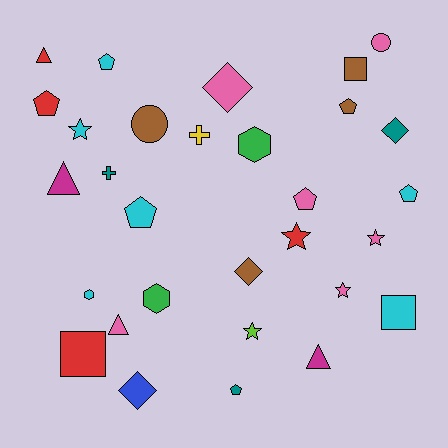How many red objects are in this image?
There are 4 red objects.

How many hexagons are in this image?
There are 3 hexagons.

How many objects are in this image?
There are 30 objects.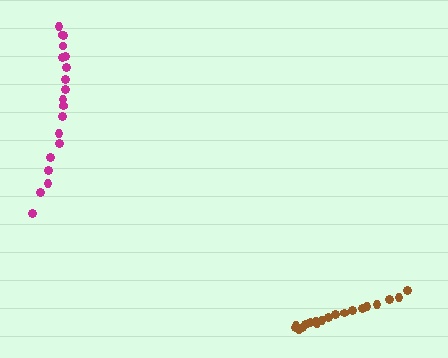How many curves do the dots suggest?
There are 2 distinct paths.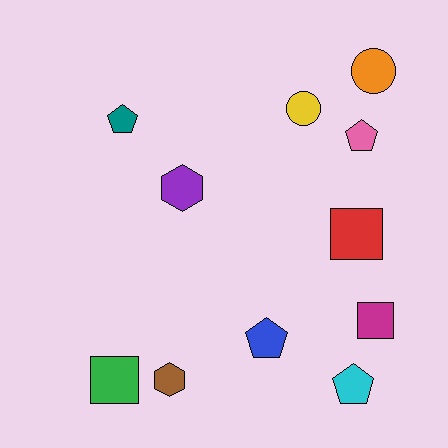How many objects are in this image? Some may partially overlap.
There are 11 objects.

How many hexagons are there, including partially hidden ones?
There are 2 hexagons.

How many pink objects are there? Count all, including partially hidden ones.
There is 1 pink object.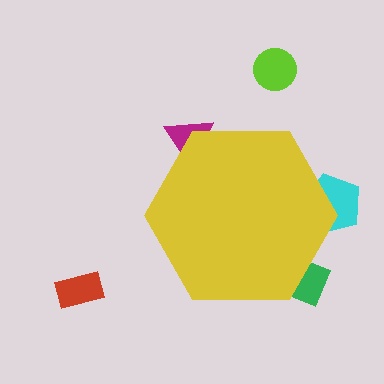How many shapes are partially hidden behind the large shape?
3 shapes are partially hidden.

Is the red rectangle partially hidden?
No, the red rectangle is fully visible.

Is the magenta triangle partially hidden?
Yes, the magenta triangle is partially hidden behind the yellow hexagon.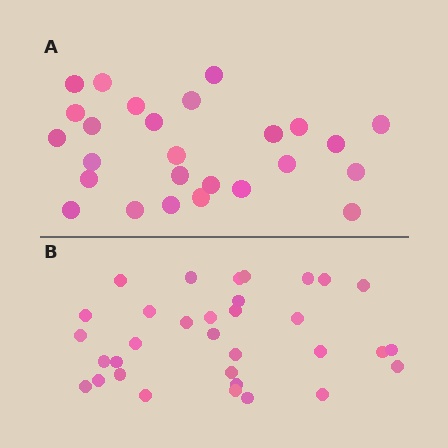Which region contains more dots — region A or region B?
Region B (the bottom region) has more dots.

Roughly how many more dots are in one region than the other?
Region B has roughly 8 or so more dots than region A.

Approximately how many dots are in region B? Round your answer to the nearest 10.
About 30 dots. (The exact count is 33, which rounds to 30.)